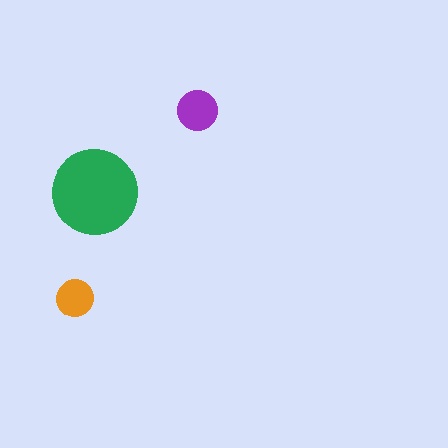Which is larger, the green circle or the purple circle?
The green one.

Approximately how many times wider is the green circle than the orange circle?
About 2.5 times wider.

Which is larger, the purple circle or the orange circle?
The purple one.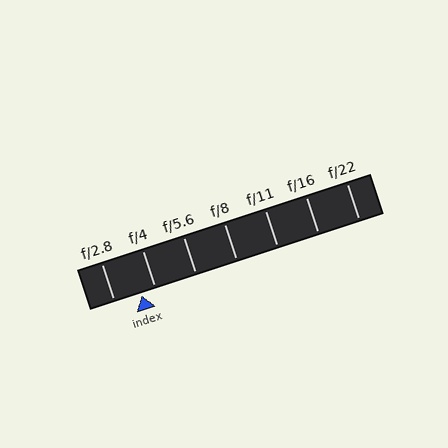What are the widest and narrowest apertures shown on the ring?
The widest aperture shown is f/2.8 and the narrowest is f/22.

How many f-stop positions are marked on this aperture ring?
There are 7 f-stop positions marked.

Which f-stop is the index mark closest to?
The index mark is closest to f/4.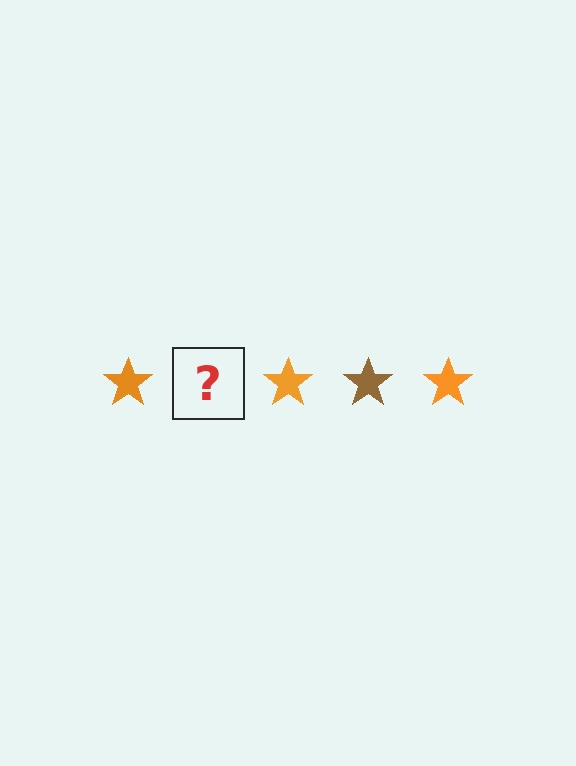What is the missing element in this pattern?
The missing element is a brown star.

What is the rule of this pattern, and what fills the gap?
The rule is that the pattern cycles through orange, brown stars. The gap should be filled with a brown star.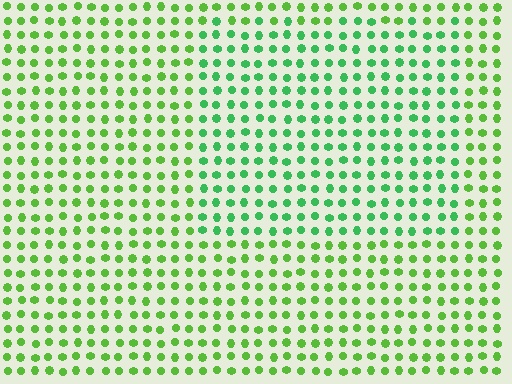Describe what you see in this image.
The image is filled with small lime elements in a uniform arrangement. A rectangle-shaped region is visible where the elements are tinted to a slightly different hue, forming a subtle color boundary.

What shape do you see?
I see a rectangle.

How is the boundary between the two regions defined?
The boundary is defined purely by a slight shift in hue (about 29 degrees). Spacing, size, and orientation are identical on both sides.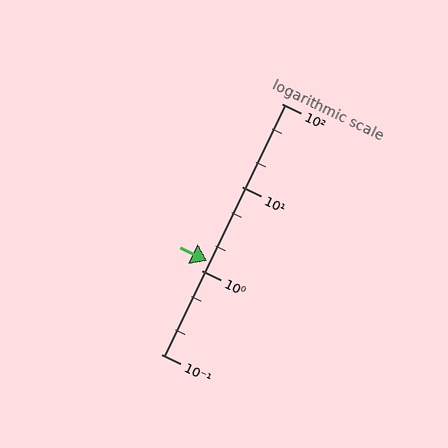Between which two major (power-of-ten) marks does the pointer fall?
The pointer is between 1 and 10.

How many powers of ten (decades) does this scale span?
The scale spans 3 decades, from 0.1 to 100.